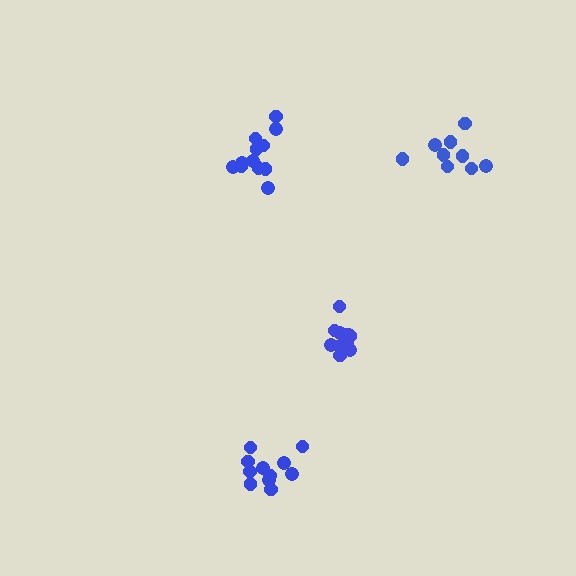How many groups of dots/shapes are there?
There are 4 groups.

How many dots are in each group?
Group 1: 12 dots, Group 2: 11 dots, Group 3: 10 dots, Group 4: 9 dots (42 total).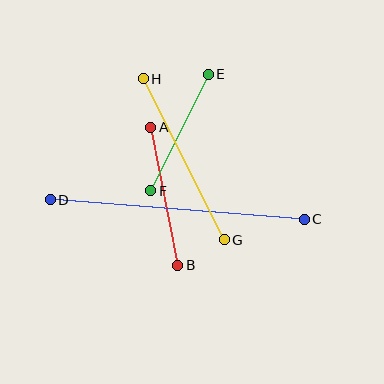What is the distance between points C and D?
The distance is approximately 254 pixels.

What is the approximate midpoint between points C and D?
The midpoint is at approximately (177, 210) pixels.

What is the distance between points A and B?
The distance is approximately 140 pixels.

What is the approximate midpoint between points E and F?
The midpoint is at approximately (179, 133) pixels.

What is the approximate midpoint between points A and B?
The midpoint is at approximately (164, 196) pixels.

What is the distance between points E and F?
The distance is approximately 130 pixels.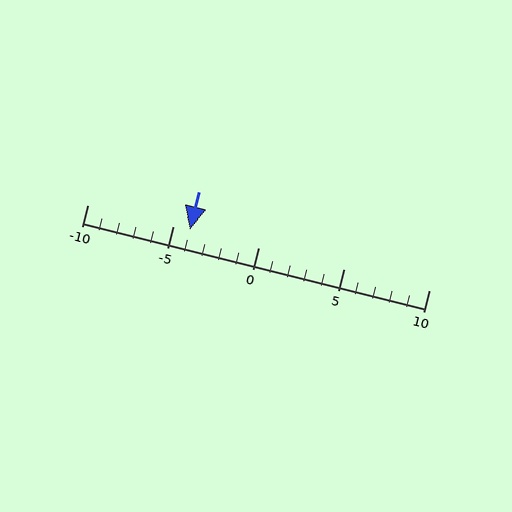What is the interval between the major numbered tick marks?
The major tick marks are spaced 5 units apart.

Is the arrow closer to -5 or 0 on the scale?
The arrow is closer to -5.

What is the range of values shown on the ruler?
The ruler shows values from -10 to 10.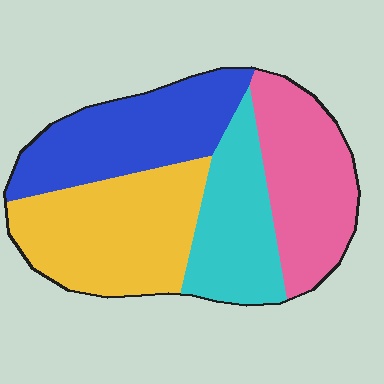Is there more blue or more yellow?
Yellow.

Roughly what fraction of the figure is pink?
Pink covers roughly 25% of the figure.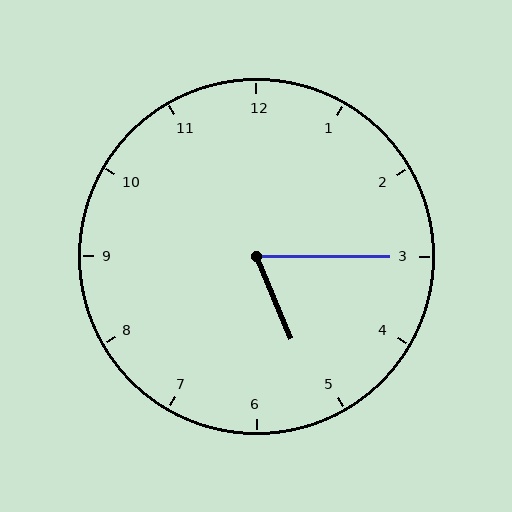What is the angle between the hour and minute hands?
Approximately 68 degrees.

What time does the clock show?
5:15.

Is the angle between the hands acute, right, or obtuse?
It is acute.